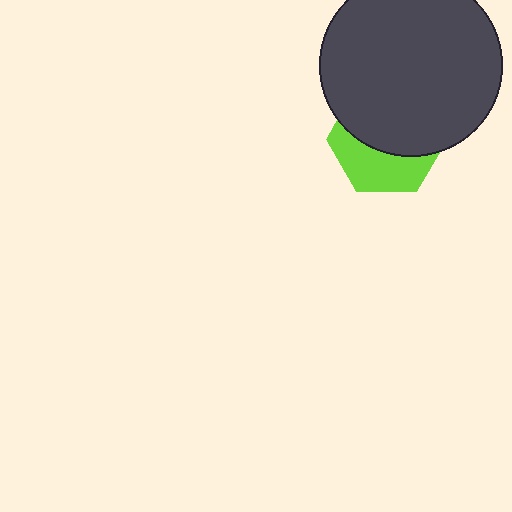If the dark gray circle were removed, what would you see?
You would see the complete lime hexagon.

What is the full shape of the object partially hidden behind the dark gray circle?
The partially hidden object is a lime hexagon.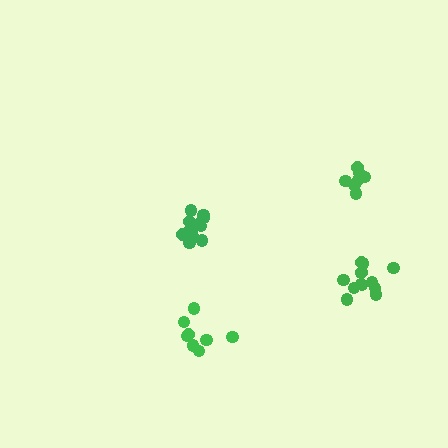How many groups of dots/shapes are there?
There are 4 groups.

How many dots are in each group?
Group 1: 7 dots, Group 2: 13 dots, Group 3: 13 dots, Group 4: 8 dots (41 total).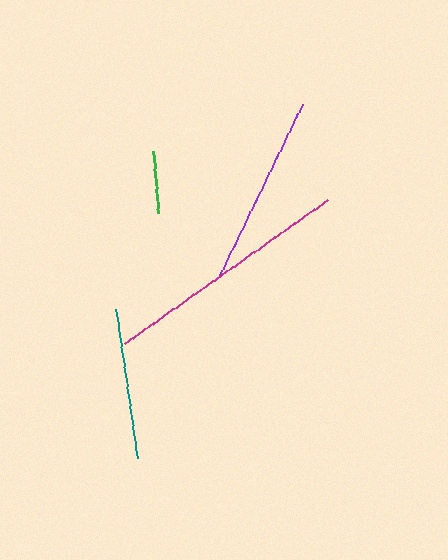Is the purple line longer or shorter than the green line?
The purple line is longer than the green line.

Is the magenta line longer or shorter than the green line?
The magenta line is longer than the green line.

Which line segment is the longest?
The magenta line is the longest at approximately 250 pixels.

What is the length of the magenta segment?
The magenta segment is approximately 250 pixels long.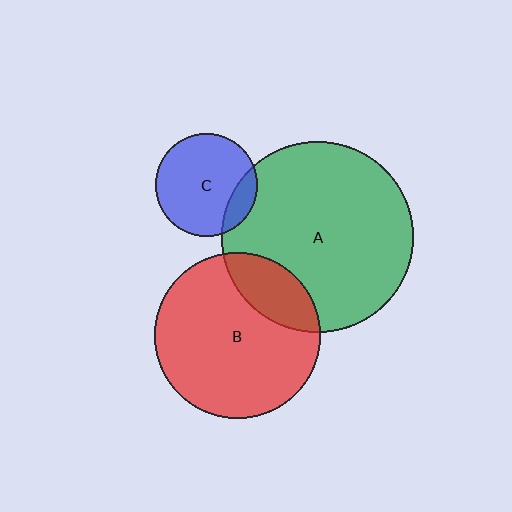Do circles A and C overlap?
Yes.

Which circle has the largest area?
Circle A (green).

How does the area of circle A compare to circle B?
Approximately 1.3 times.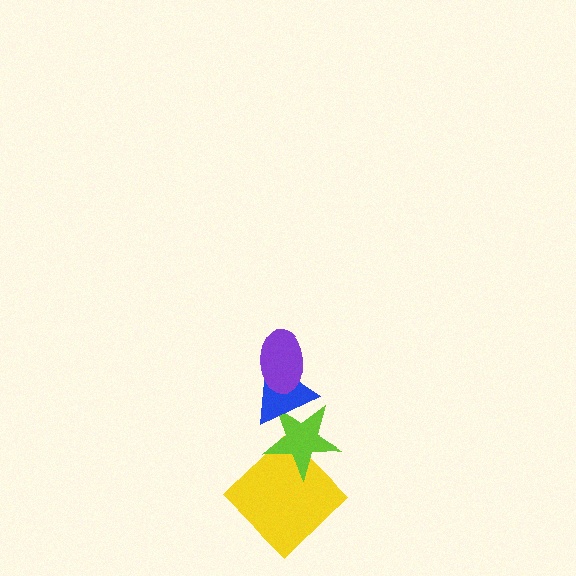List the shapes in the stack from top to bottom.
From top to bottom: the purple ellipse, the blue triangle, the lime star, the yellow diamond.